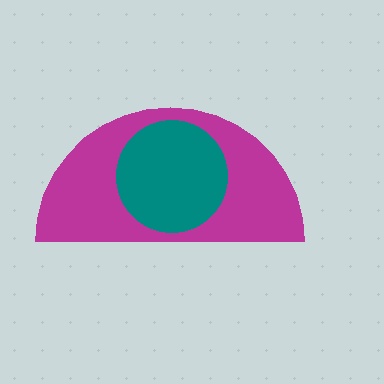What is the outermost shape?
The magenta semicircle.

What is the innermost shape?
The teal circle.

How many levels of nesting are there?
2.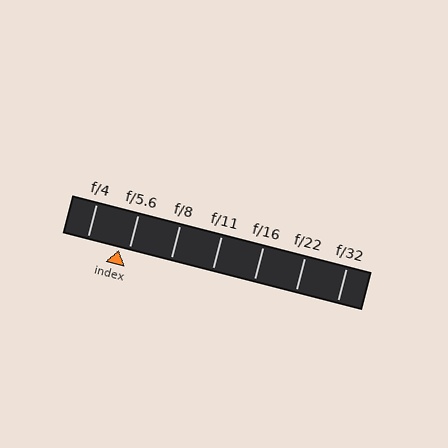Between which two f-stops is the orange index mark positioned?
The index mark is between f/4 and f/5.6.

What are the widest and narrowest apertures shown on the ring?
The widest aperture shown is f/4 and the narrowest is f/32.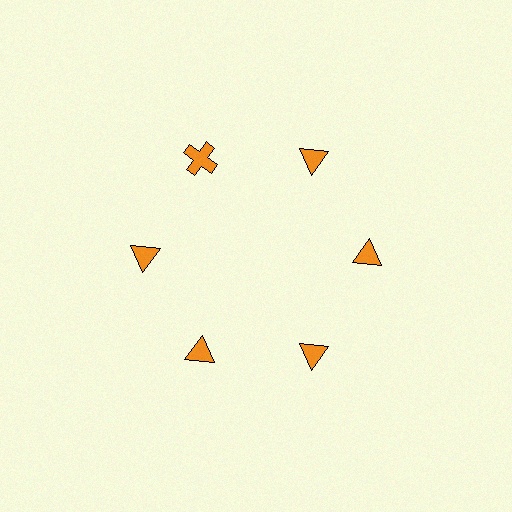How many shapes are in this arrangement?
There are 6 shapes arranged in a ring pattern.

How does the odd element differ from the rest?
It has a different shape: cross instead of triangle.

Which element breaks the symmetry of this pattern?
The orange cross at roughly the 11 o'clock position breaks the symmetry. All other shapes are orange triangles.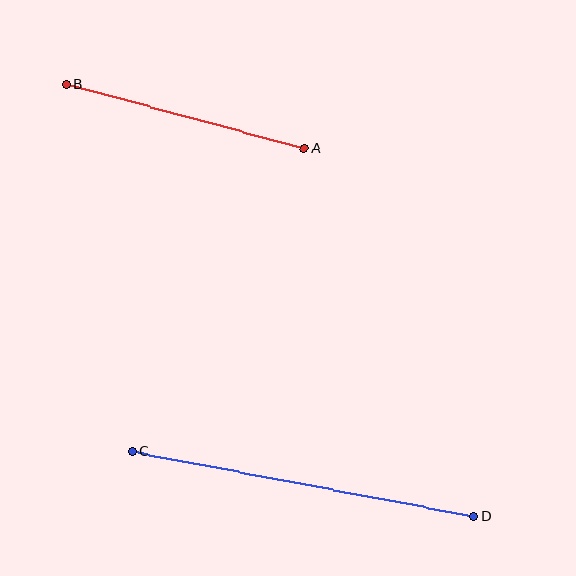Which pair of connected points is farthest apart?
Points C and D are farthest apart.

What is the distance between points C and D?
The distance is approximately 346 pixels.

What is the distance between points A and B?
The distance is approximately 246 pixels.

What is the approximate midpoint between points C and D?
The midpoint is at approximately (303, 484) pixels.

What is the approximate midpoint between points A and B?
The midpoint is at approximately (185, 116) pixels.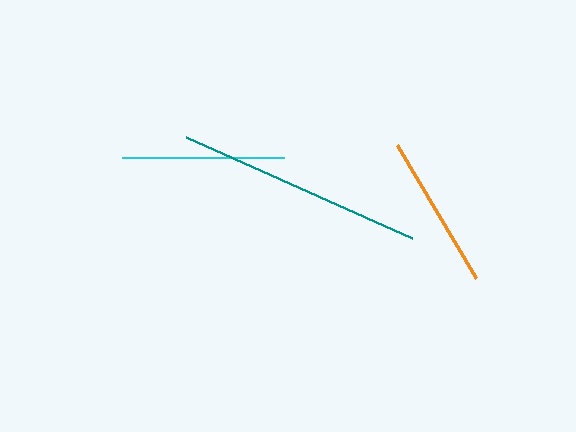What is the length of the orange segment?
The orange segment is approximately 154 pixels long.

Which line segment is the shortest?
The orange line is the shortest at approximately 154 pixels.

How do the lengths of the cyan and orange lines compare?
The cyan and orange lines are approximately the same length.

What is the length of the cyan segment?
The cyan segment is approximately 162 pixels long.